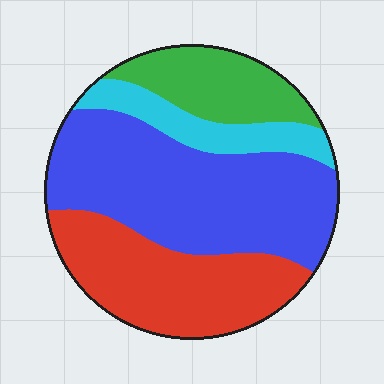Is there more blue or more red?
Blue.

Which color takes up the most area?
Blue, at roughly 45%.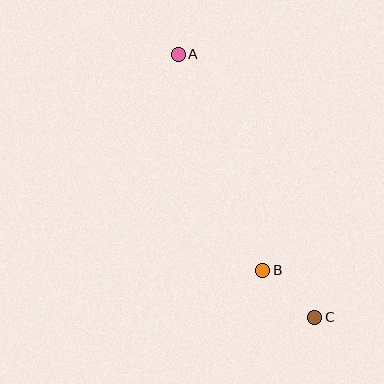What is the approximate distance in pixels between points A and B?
The distance between A and B is approximately 232 pixels.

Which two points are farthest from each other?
Points A and C are farthest from each other.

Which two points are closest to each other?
Points B and C are closest to each other.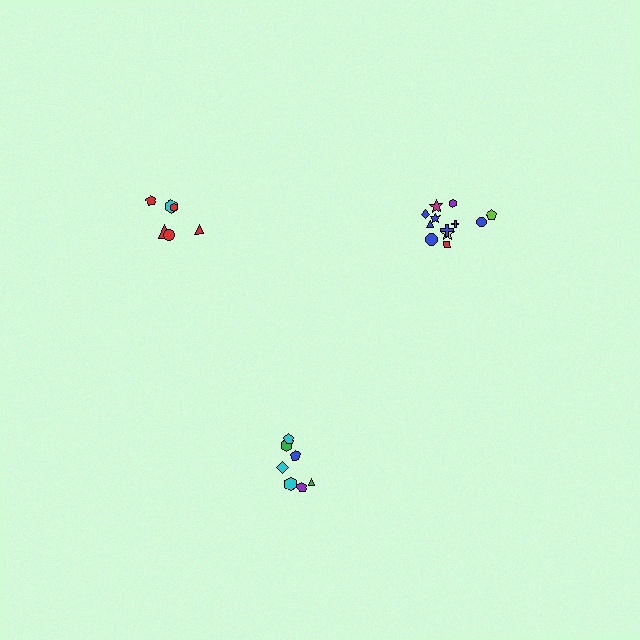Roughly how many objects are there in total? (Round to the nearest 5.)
Roughly 25 objects in total.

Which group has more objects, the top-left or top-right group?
The top-right group.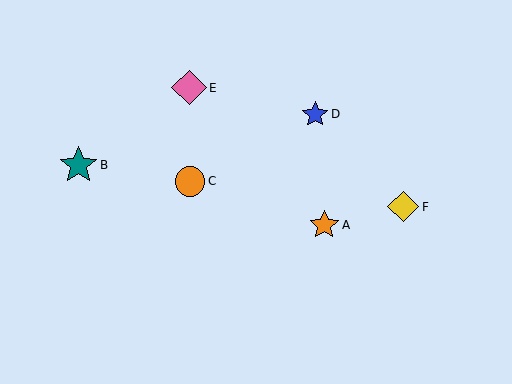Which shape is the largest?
The teal star (labeled B) is the largest.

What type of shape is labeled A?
Shape A is an orange star.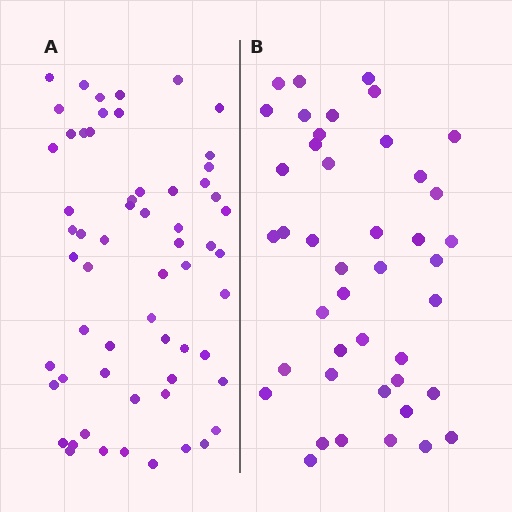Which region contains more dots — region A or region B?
Region A (the left region) has more dots.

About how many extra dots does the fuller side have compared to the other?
Region A has approximately 15 more dots than region B.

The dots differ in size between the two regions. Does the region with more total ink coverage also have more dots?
No. Region B has more total ink coverage because its dots are larger, but region A actually contains more individual dots. Total area can be misleading — the number of items is what matters here.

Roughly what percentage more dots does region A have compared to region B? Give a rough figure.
About 40% more.